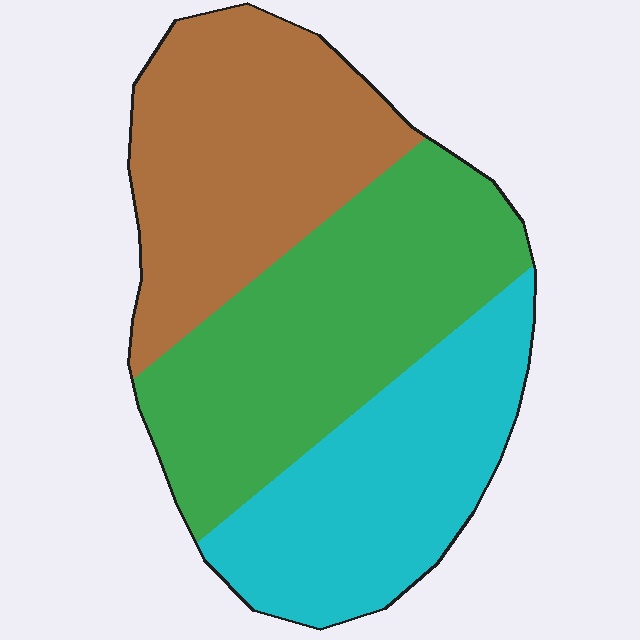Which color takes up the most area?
Green, at roughly 40%.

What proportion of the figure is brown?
Brown takes up between a sixth and a third of the figure.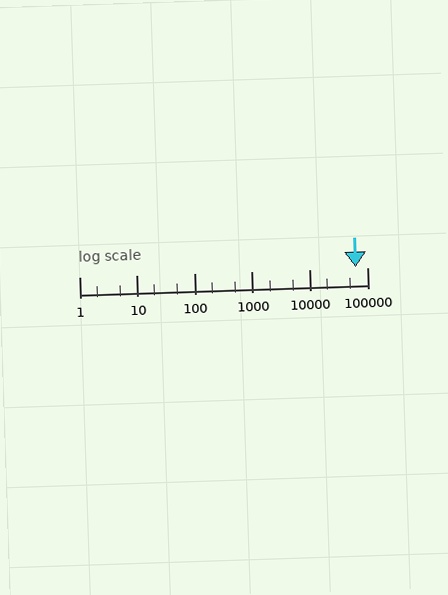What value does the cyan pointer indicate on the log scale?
The pointer indicates approximately 63000.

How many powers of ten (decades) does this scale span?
The scale spans 5 decades, from 1 to 100000.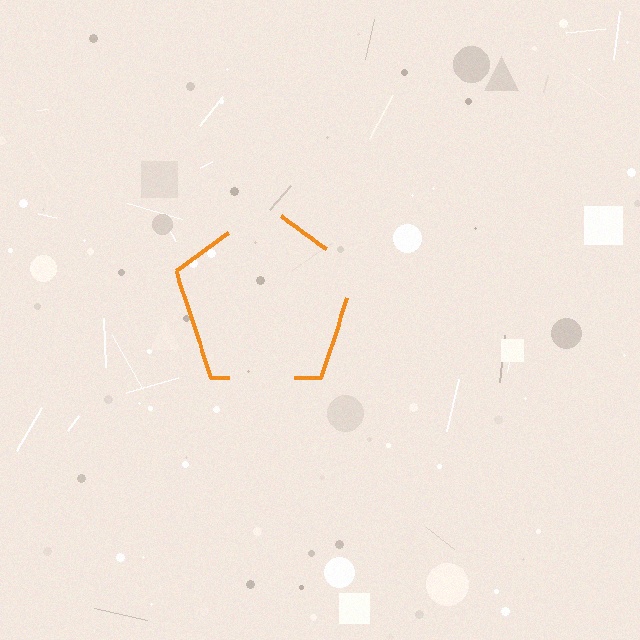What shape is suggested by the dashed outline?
The dashed outline suggests a pentagon.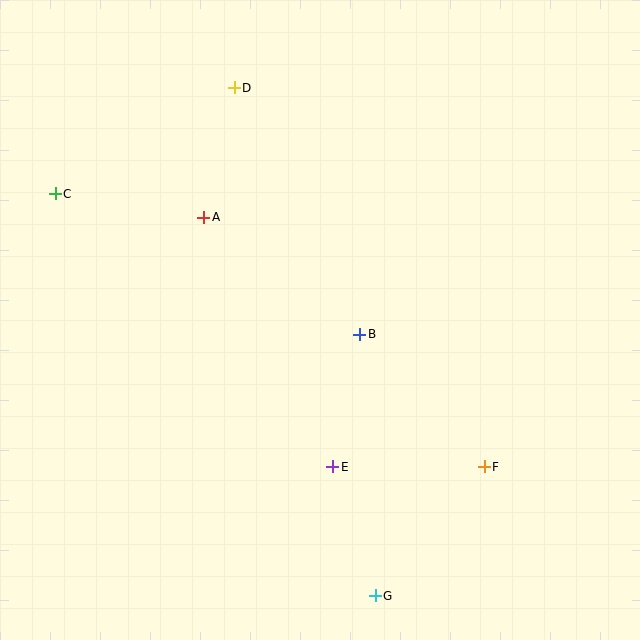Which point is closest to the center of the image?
Point B at (360, 334) is closest to the center.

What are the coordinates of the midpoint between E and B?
The midpoint between E and B is at (346, 401).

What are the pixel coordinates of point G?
Point G is at (375, 596).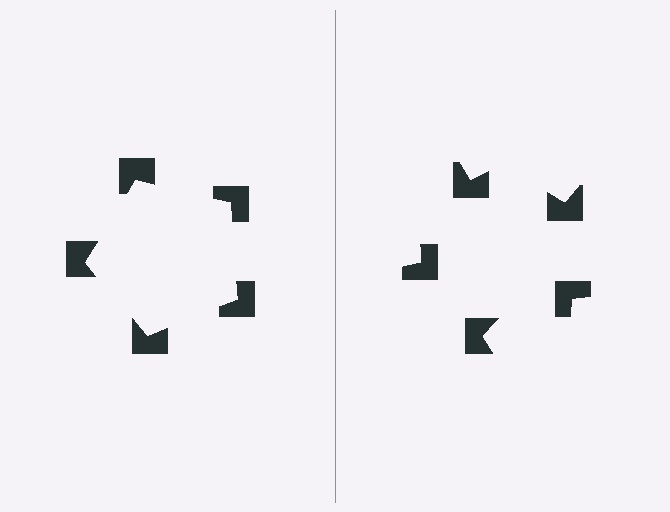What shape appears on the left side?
An illusory pentagon.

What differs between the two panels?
The notched squares are positioned identically on both sides; only the wedge orientations differ. On the left they align to a pentagon; on the right they are misaligned.